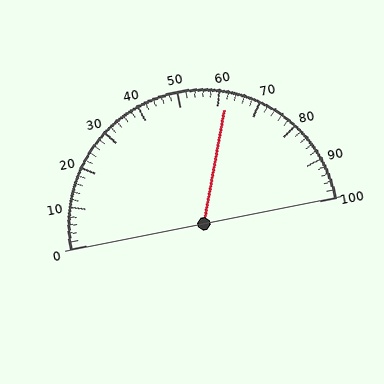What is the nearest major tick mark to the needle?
The nearest major tick mark is 60.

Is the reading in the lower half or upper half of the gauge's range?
The reading is in the upper half of the range (0 to 100).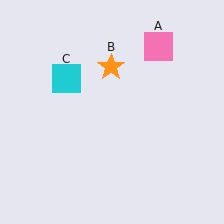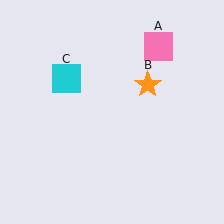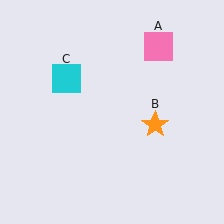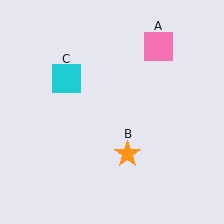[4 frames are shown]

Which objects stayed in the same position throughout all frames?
Pink square (object A) and cyan square (object C) remained stationary.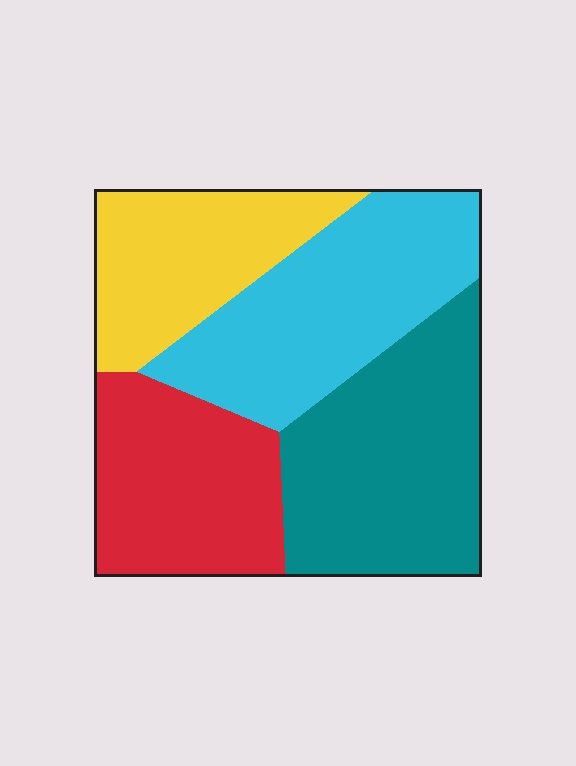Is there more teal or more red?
Teal.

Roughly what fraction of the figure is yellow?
Yellow covers roughly 20% of the figure.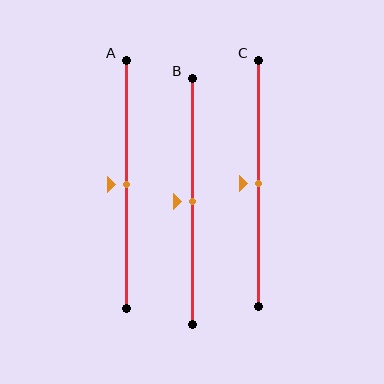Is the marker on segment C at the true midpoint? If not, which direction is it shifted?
Yes, the marker on segment C is at the true midpoint.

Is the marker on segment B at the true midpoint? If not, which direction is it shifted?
Yes, the marker on segment B is at the true midpoint.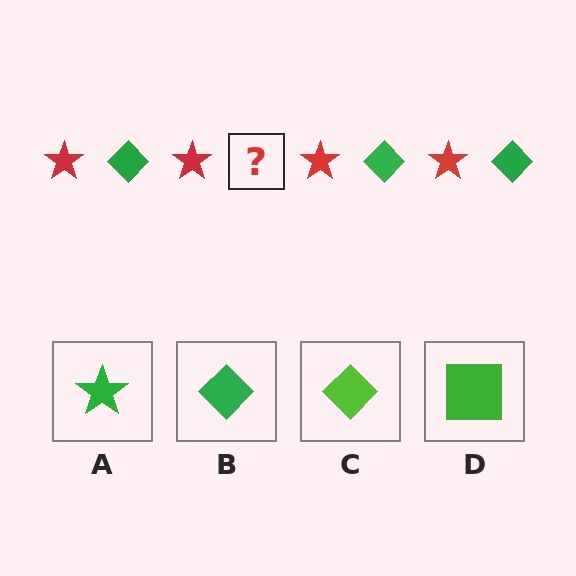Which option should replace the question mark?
Option B.